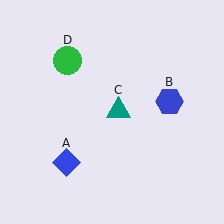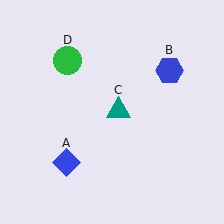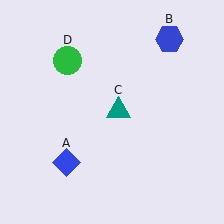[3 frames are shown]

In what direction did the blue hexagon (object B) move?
The blue hexagon (object B) moved up.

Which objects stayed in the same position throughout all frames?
Blue diamond (object A) and teal triangle (object C) and green circle (object D) remained stationary.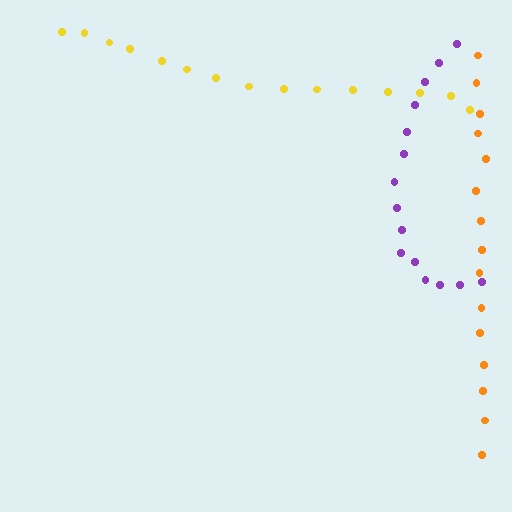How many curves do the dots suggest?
There are 3 distinct paths.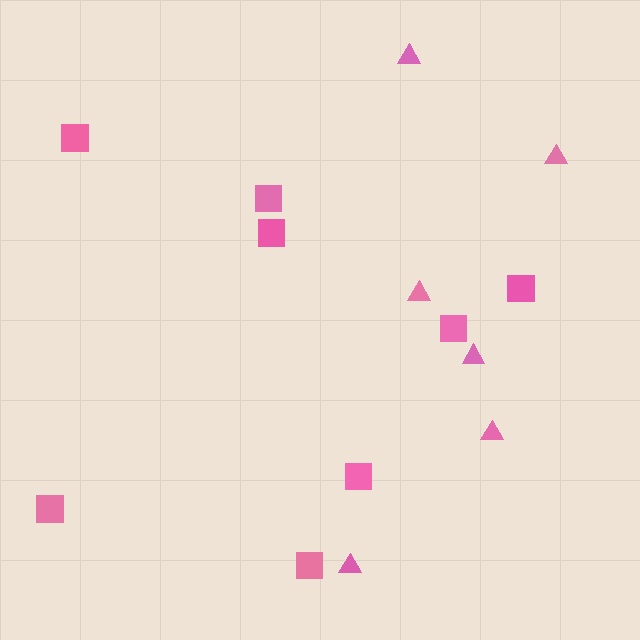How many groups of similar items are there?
There are 2 groups: one group of squares (8) and one group of triangles (6).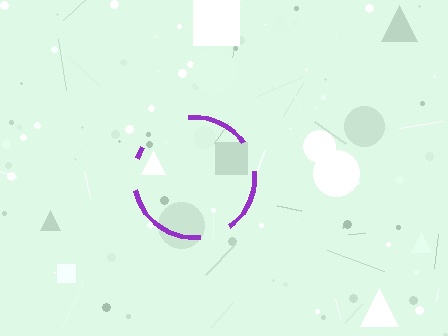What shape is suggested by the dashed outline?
The dashed outline suggests a circle.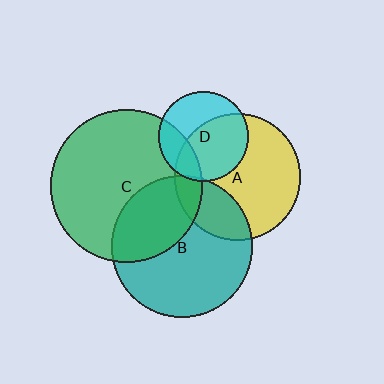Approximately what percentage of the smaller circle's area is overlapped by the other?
Approximately 25%.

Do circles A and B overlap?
Yes.